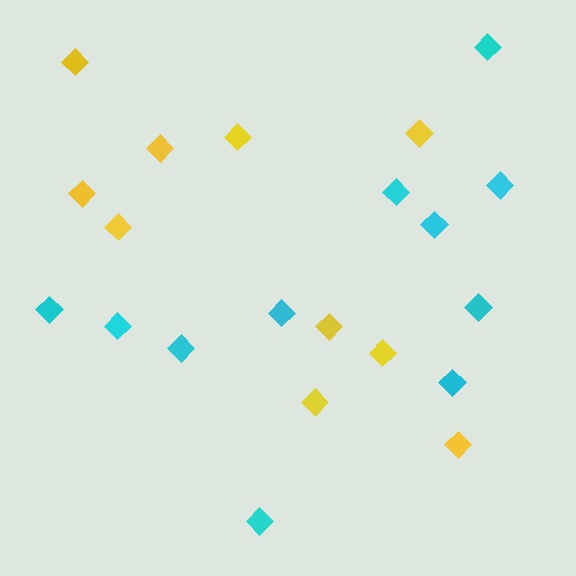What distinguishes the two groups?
There are 2 groups: one group of cyan diamonds (11) and one group of yellow diamonds (10).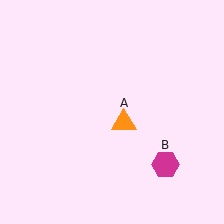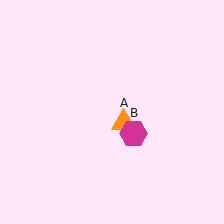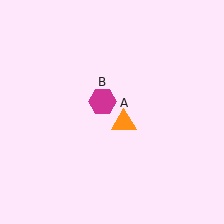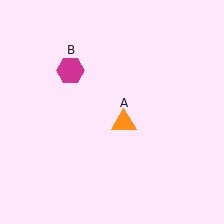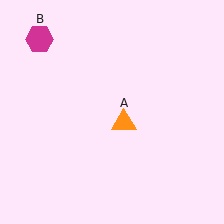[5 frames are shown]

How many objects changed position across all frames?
1 object changed position: magenta hexagon (object B).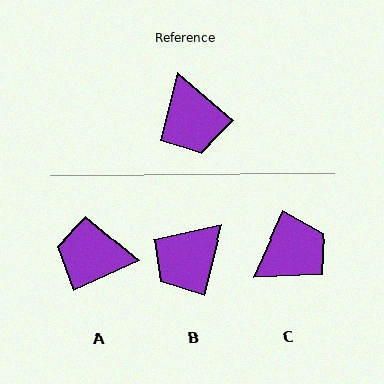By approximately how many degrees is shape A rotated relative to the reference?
Approximately 115 degrees clockwise.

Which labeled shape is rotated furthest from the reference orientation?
A, about 115 degrees away.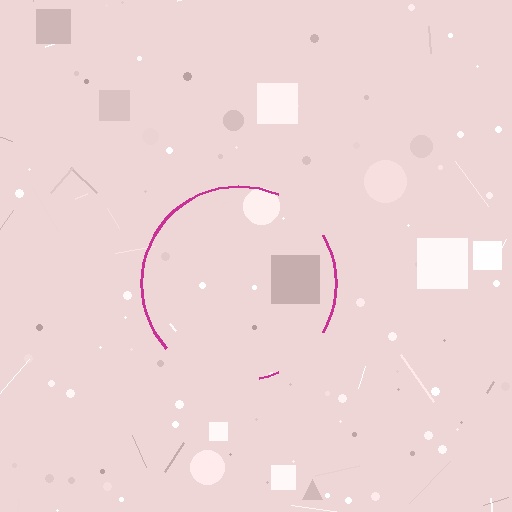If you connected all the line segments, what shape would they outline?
They would outline a circle.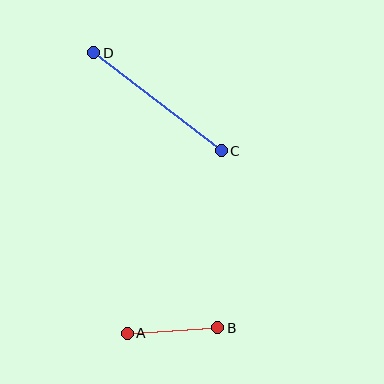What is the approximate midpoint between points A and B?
The midpoint is at approximately (172, 331) pixels.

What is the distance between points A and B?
The distance is approximately 91 pixels.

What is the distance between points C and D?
The distance is approximately 161 pixels.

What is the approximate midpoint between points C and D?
The midpoint is at approximately (158, 102) pixels.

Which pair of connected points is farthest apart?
Points C and D are farthest apart.